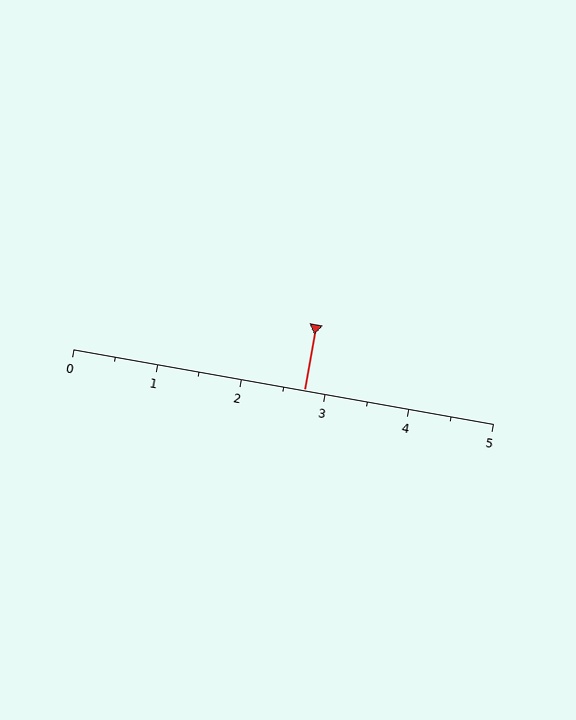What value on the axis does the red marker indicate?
The marker indicates approximately 2.8.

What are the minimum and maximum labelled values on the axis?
The axis runs from 0 to 5.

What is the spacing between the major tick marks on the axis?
The major ticks are spaced 1 apart.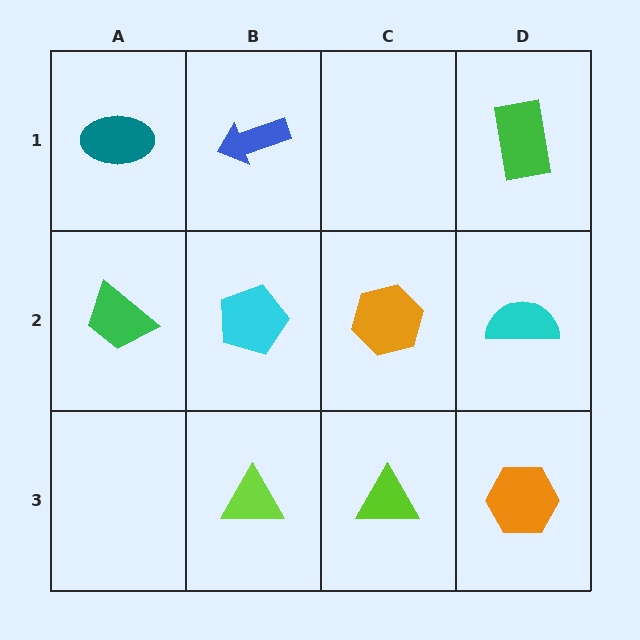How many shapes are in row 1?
3 shapes.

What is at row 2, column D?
A cyan semicircle.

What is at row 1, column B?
A blue arrow.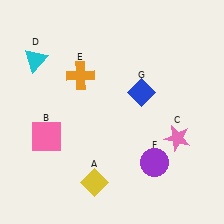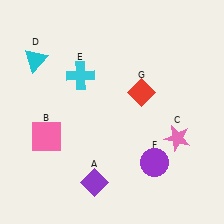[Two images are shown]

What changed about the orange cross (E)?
In Image 1, E is orange. In Image 2, it changed to cyan.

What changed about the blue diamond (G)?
In Image 1, G is blue. In Image 2, it changed to red.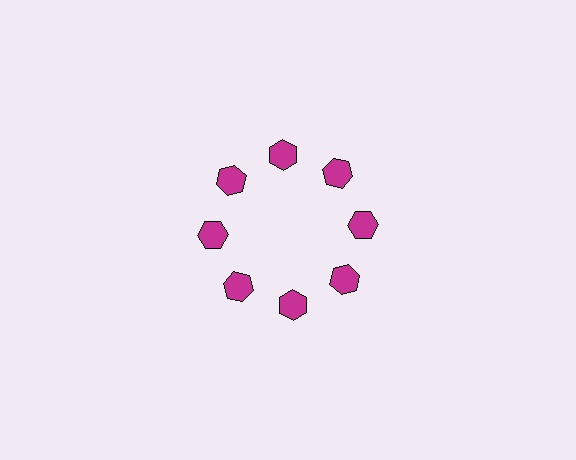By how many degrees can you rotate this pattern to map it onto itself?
The pattern maps onto itself every 45 degrees of rotation.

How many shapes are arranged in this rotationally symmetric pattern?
There are 8 shapes, arranged in 8 groups of 1.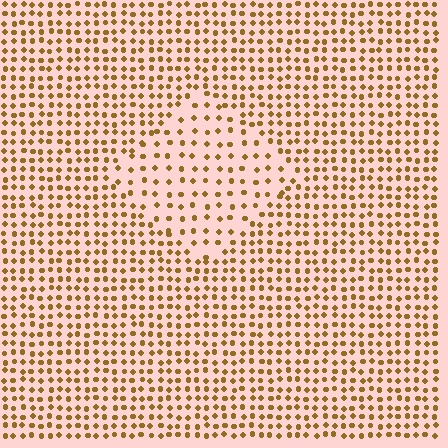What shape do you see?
I see a diamond.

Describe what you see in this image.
The image contains small brown elements arranged at two different densities. A diamond-shaped region is visible where the elements are less densely packed than the surrounding area.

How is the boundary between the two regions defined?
The boundary is defined by a change in element density (approximately 1.9x ratio). All elements are the same color, size, and shape.